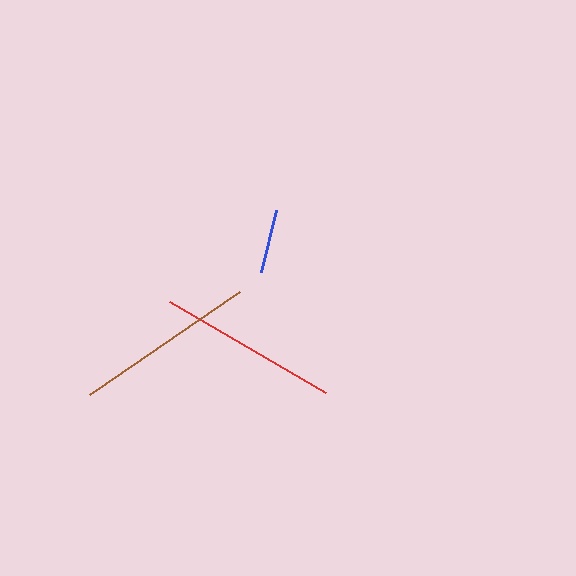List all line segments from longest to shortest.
From longest to shortest: brown, red, blue.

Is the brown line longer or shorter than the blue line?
The brown line is longer than the blue line.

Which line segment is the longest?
The brown line is the longest at approximately 182 pixels.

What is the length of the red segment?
The red segment is approximately 181 pixels long.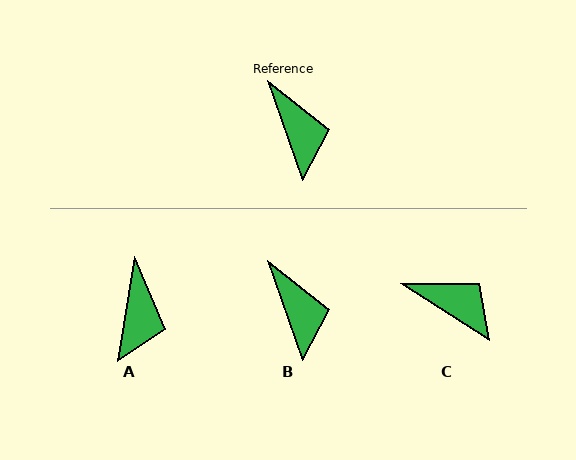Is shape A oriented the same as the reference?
No, it is off by about 29 degrees.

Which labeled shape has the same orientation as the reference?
B.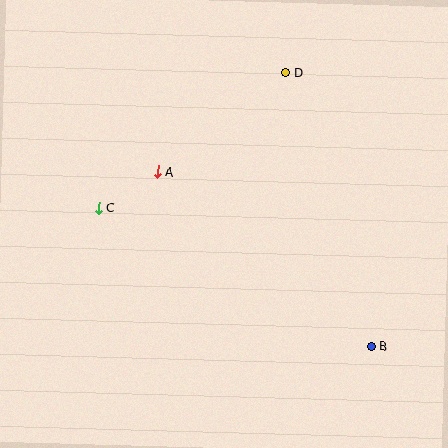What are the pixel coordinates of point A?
Point A is at (158, 172).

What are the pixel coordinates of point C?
Point C is at (98, 208).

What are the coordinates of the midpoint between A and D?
The midpoint between A and D is at (222, 122).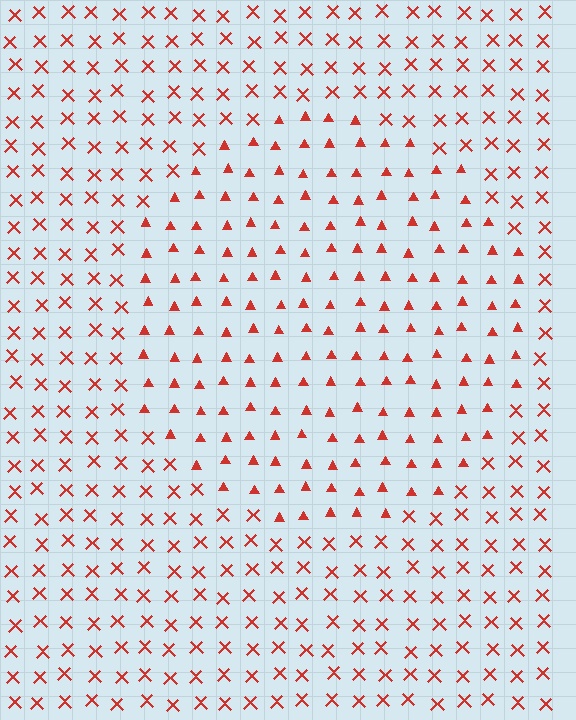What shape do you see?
I see a circle.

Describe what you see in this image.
The image is filled with small red elements arranged in a uniform grid. A circle-shaped region contains triangles, while the surrounding area contains X marks. The boundary is defined purely by the change in element shape.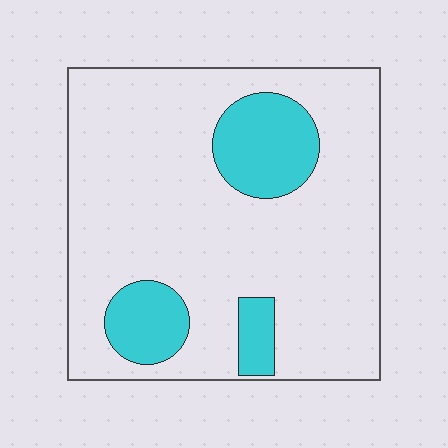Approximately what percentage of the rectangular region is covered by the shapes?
Approximately 20%.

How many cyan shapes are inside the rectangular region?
3.